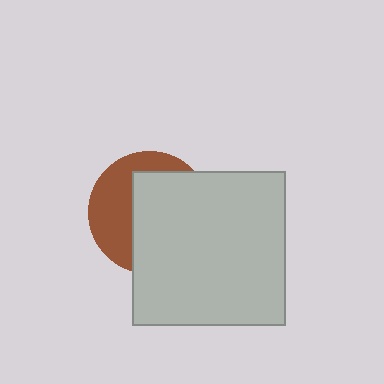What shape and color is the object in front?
The object in front is a light gray square.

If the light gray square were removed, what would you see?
You would see the complete brown circle.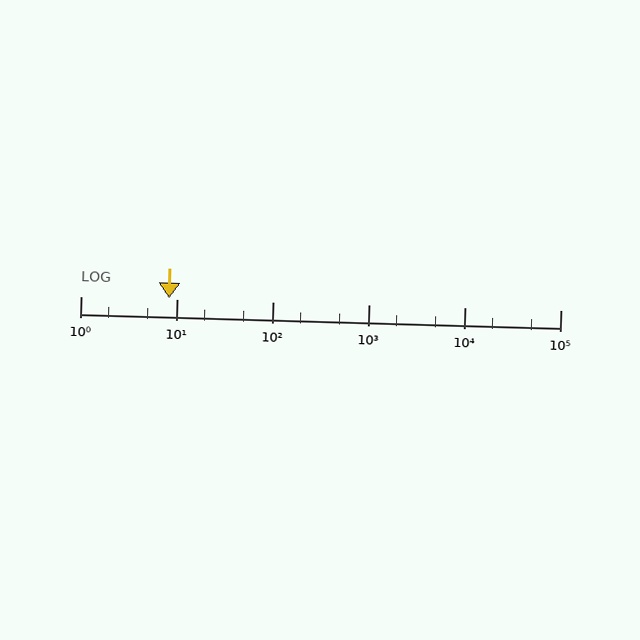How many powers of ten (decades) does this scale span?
The scale spans 5 decades, from 1 to 100000.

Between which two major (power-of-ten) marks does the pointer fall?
The pointer is between 1 and 10.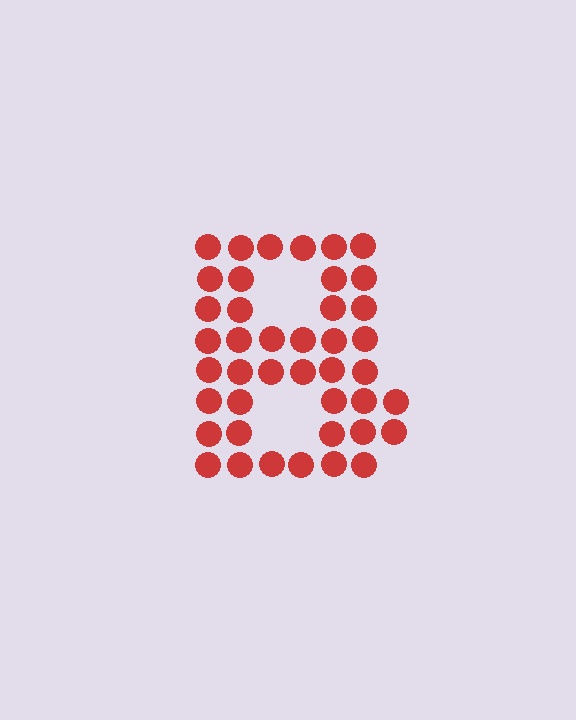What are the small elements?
The small elements are circles.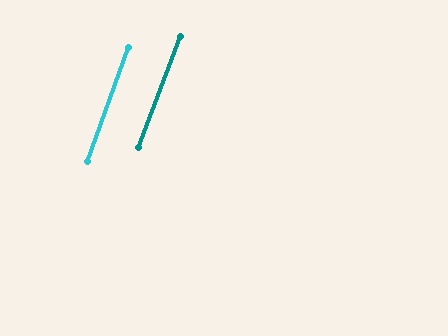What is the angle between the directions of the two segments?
Approximately 1 degree.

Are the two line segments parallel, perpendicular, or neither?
Parallel — their directions differ by only 1.3°.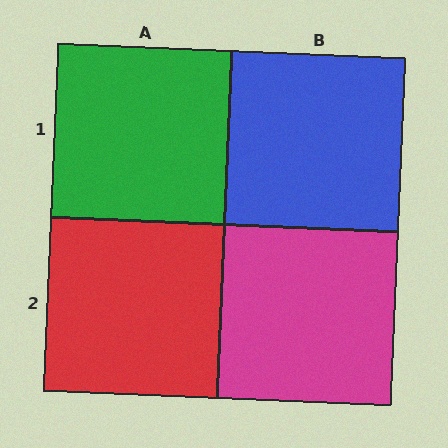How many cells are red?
1 cell is red.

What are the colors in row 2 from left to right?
Red, magenta.